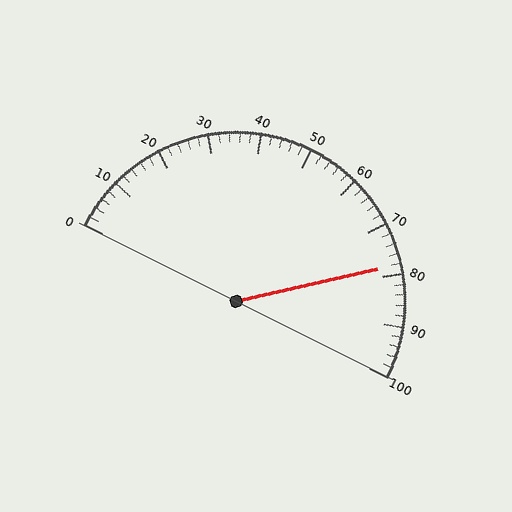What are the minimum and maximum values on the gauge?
The gauge ranges from 0 to 100.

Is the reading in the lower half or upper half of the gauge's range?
The reading is in the upper half of the range (0 to 100).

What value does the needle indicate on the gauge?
The needle indicates approximately 78.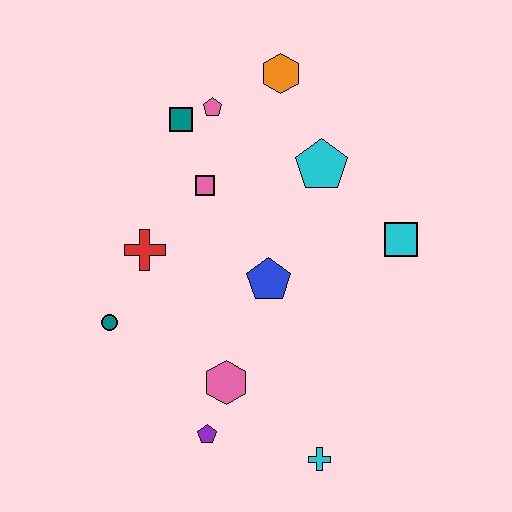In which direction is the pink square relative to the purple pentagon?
The pink square is above the purple pentagon.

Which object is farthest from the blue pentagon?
The orange hexagon is farthest from the blue pentagon.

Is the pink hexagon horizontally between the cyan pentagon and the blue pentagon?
No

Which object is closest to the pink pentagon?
The teal square is closest to the pink pentagon.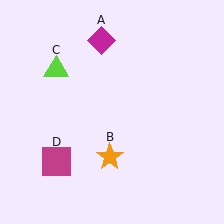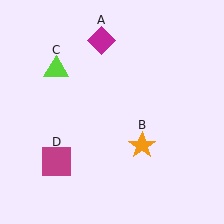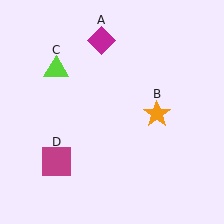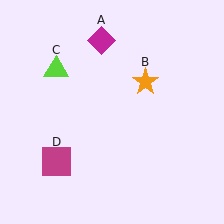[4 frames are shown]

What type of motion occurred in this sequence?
The orange star (object B) rotated counterclockwise around the center of the scene.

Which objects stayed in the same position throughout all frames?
Magenta diamond (object A) and lime triangle (object C) and magenta square (object D) remained stationary.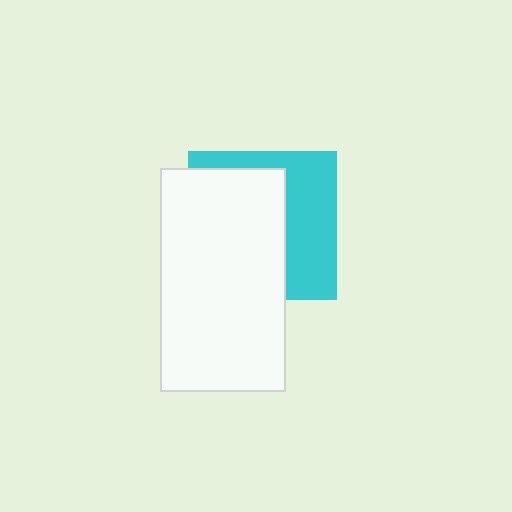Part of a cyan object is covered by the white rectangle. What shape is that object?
It is a square.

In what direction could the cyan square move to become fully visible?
The cyan square could move right. That would shift it out from behind the white rectangle entirely.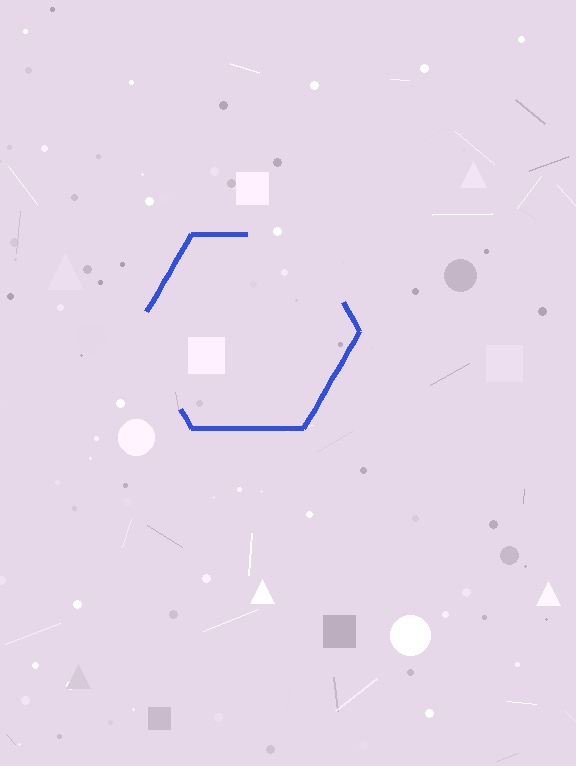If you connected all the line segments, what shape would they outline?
They would outline a hexagon.